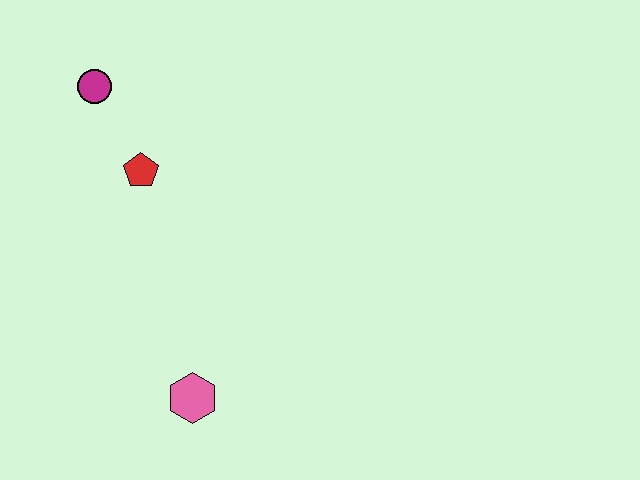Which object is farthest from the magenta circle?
The pink hexagon is farthest from the magenta circle.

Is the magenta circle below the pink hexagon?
No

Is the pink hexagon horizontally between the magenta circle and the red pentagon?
No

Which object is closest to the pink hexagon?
The red pentagon is closest to the pink hexagon.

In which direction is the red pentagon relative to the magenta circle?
The red pentagon is below the magenta circle.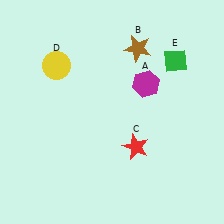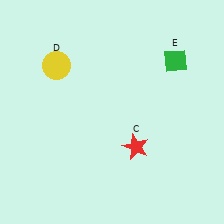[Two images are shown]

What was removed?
The magenta hexagon (A), the brown star (B) were removed in Image 2.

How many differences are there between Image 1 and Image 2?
There are 2 differences between the two images.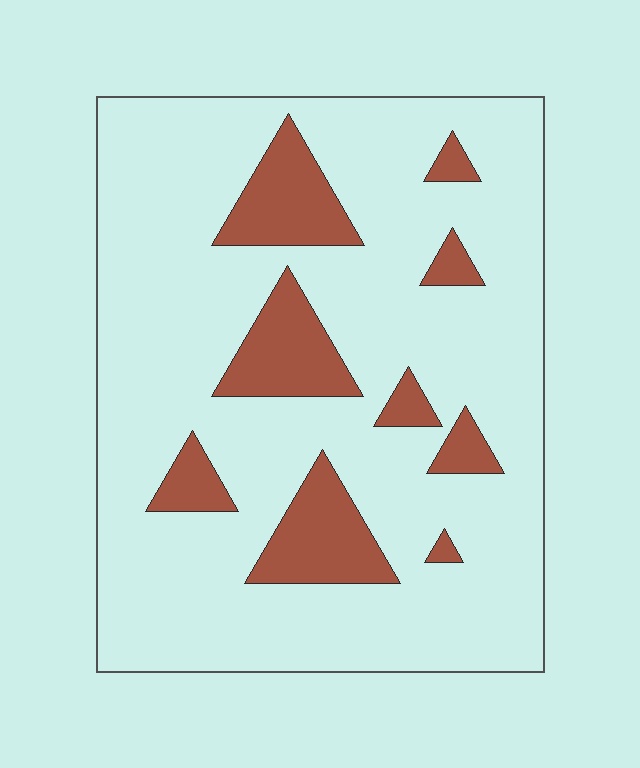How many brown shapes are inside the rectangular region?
9.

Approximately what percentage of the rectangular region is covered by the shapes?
Approximately 15%.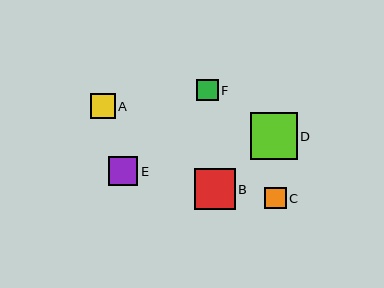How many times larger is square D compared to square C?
Square D is approximately 2.1 times the size of square C.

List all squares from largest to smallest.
From largest to smallest: D, B, E, A, C, F.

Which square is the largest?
Square D is the largest with a size of approximately 47 pixels.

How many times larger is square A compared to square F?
Square A is approximately 1.2 times the size of square F.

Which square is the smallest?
Square F is the smallest with a size of approximately 21 pixels.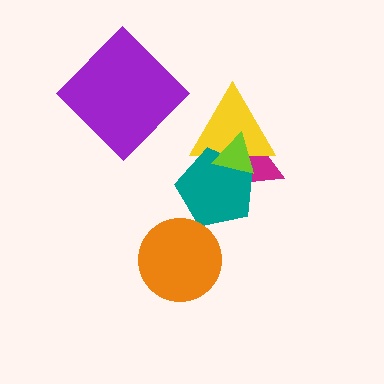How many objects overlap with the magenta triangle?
3 objects overlap with the magenta triangle.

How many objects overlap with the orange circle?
0 objects overlap with the orange circle.